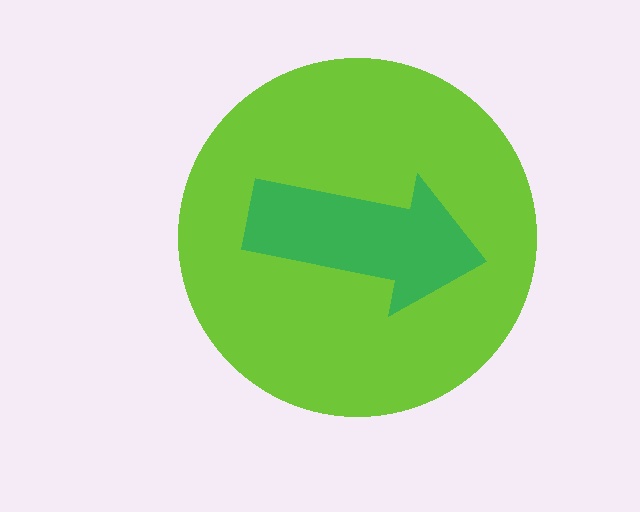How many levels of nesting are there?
2.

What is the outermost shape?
The lime circle.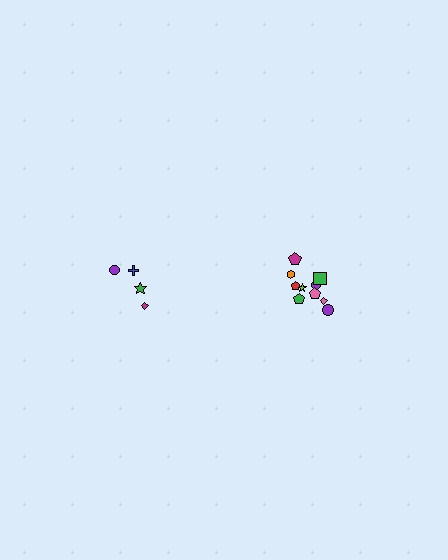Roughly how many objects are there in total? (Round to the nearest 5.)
Roughly 15 objects in total.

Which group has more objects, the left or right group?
The right group.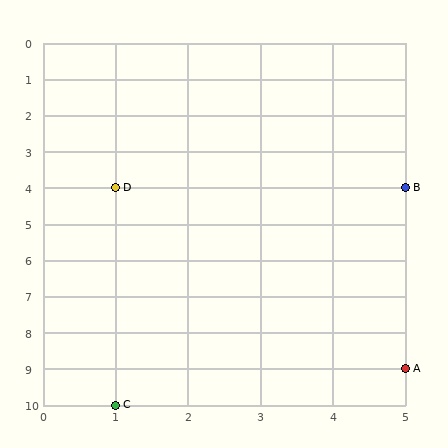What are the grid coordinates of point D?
Point D is at grid coordinates (1, 4).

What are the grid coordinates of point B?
Point B is at grid coordinates (5, 4).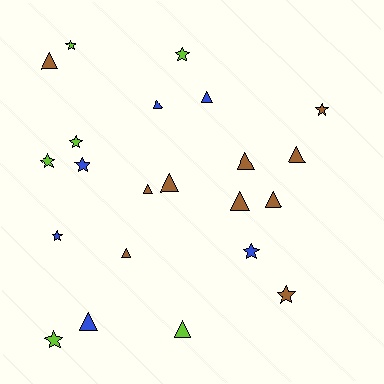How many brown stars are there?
There are 2 brown stars.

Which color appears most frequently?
Brown, with 10 objects.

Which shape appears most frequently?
Triangle, with 12 objects.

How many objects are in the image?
There are 22 objects.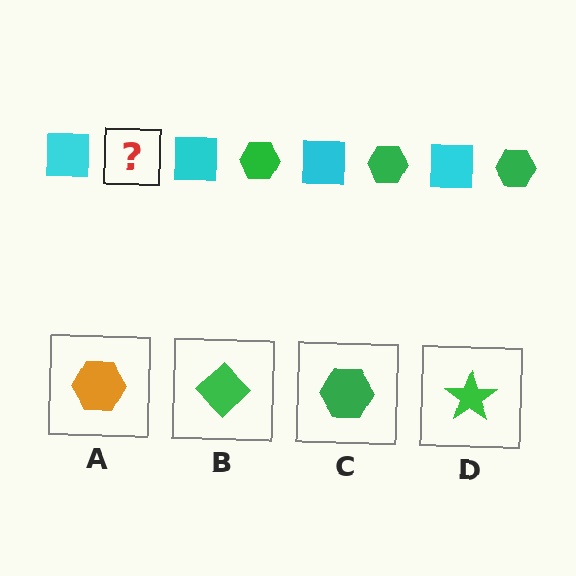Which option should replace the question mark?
Option C.